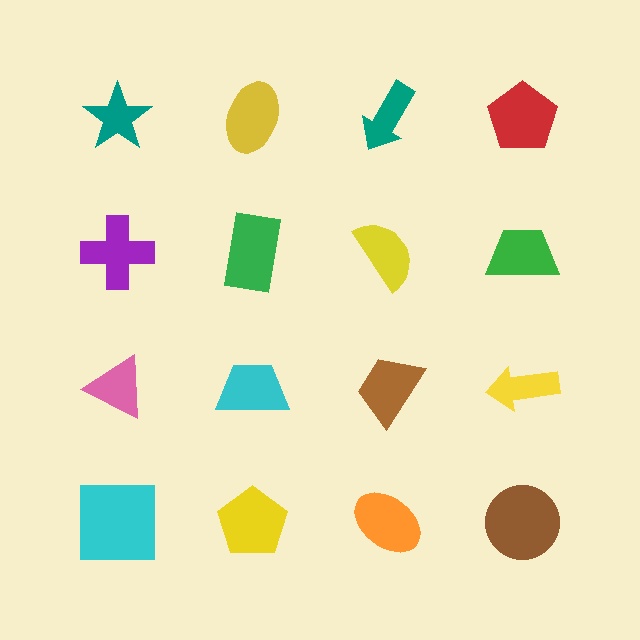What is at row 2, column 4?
A green trapezoid.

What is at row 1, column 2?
A yellow ellipse.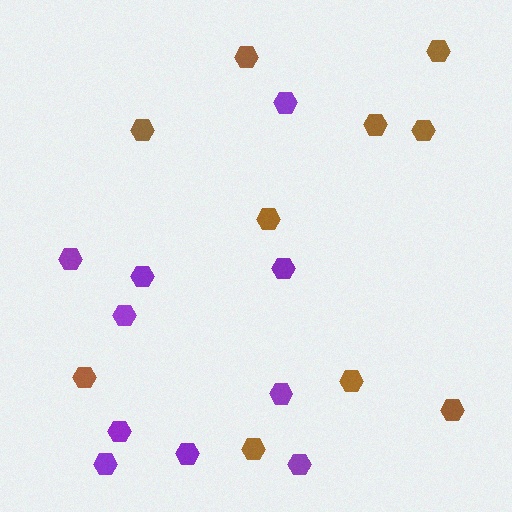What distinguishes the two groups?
There are 2 groups: one group of brown hexagons (10) and one group of purple hexagons (10).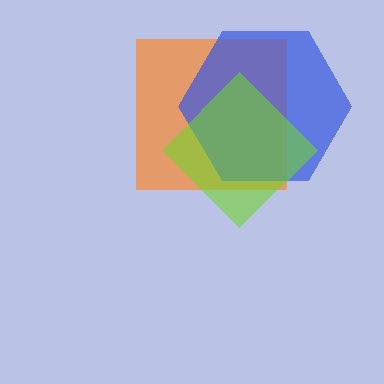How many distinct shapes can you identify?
There are 3 distinct shapes: an orange square, a blue hexagon, a lime diamond.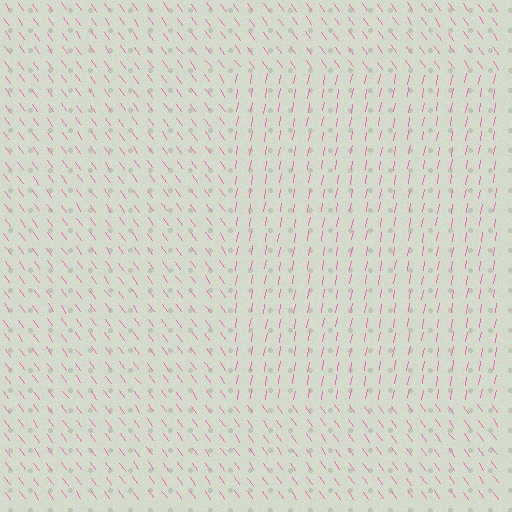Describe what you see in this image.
The image is filled with small pink line segments. A rectangle region in the image has lines oriented differently from the surrounding lines, creating a visible texture boundary.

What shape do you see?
I see a rectangle.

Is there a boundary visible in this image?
Yes, there is a texture boundary formed by a change in line orientation.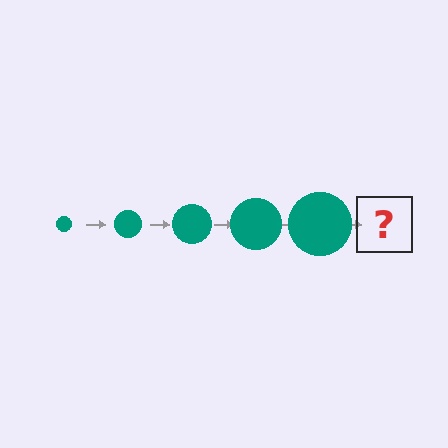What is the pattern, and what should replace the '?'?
The pattern is that the circle gets progressively larger each step. The '?' should be a teal circle, larger than the previous one.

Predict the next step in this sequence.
The next step is a teal circle, larger than the previous one.